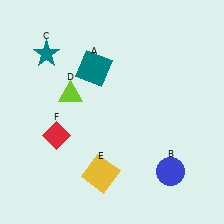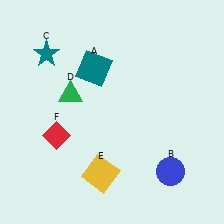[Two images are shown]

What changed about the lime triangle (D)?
In Image 1, D is lime. In Image 2, it changed to green.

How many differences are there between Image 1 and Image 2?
There is 1 difference between the two images.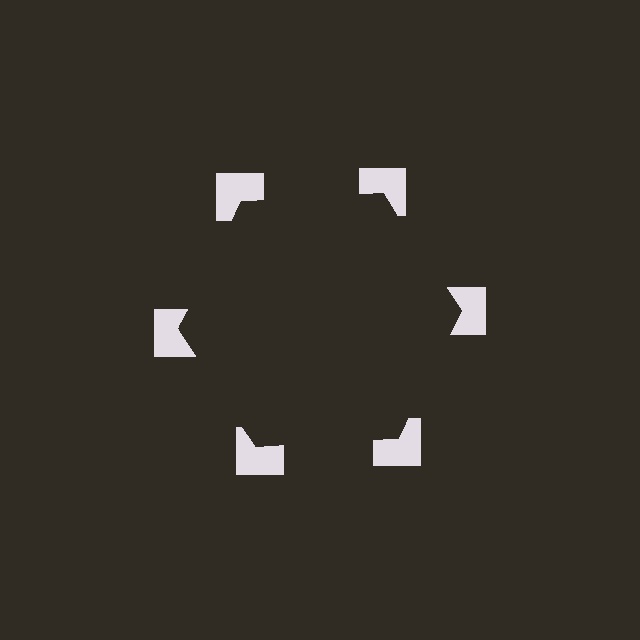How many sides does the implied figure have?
6 sides.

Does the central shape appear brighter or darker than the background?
It typically appears slightly darker than the background, even though no actual brightness change is drawn.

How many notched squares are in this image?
There are 6 — one at each vertex of the illusory hexagon.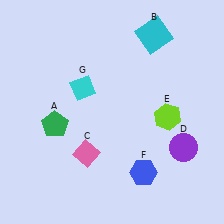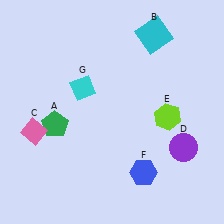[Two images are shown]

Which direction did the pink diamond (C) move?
The pink diamond (C) moved left.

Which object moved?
The pink diamond (C) moved left.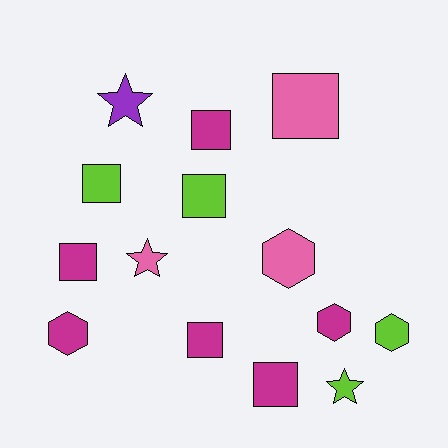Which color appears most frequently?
Magenta, with 6 objects.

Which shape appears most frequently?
Square, with 7 objects.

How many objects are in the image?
There are 14 objects.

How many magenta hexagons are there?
There are 2 magenta hexagons.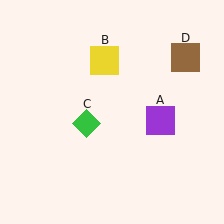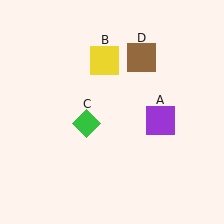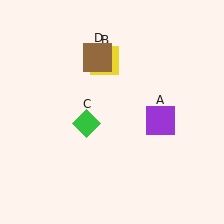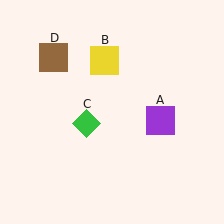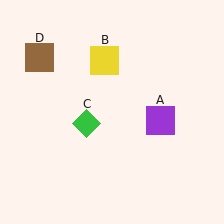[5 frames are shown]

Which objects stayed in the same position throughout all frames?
Purple square (object A) and yellow square (object B) and green diamond (object C) remained stationary.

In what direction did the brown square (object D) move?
The brown square (object D) moved left.